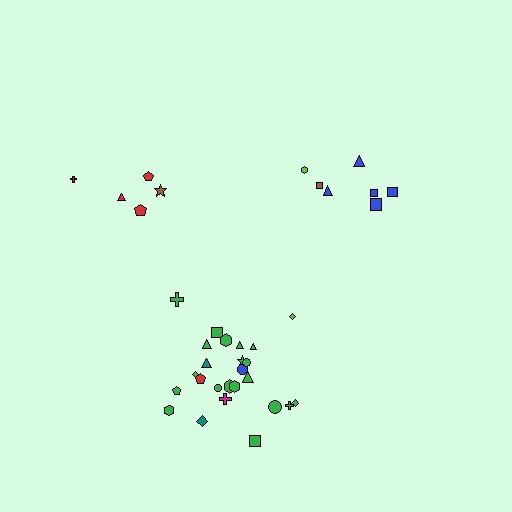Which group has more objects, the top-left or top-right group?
The top-right group.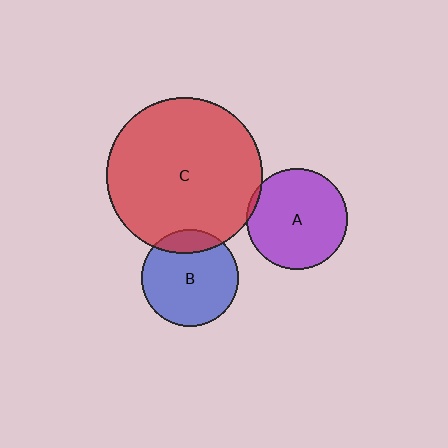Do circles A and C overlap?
Yes.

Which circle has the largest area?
Circle C (red).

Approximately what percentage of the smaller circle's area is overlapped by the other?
Approximately 5%.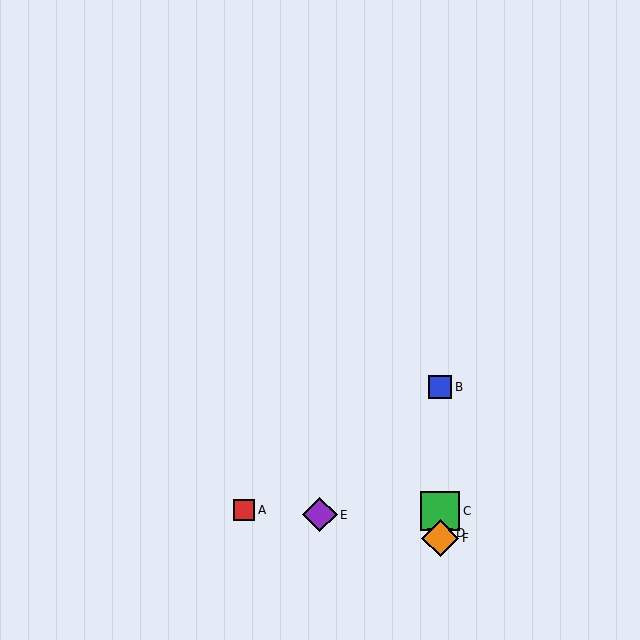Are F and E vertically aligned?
No, F is at x≈440 and E is at x≈320.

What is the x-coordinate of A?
Object A is at x≈244.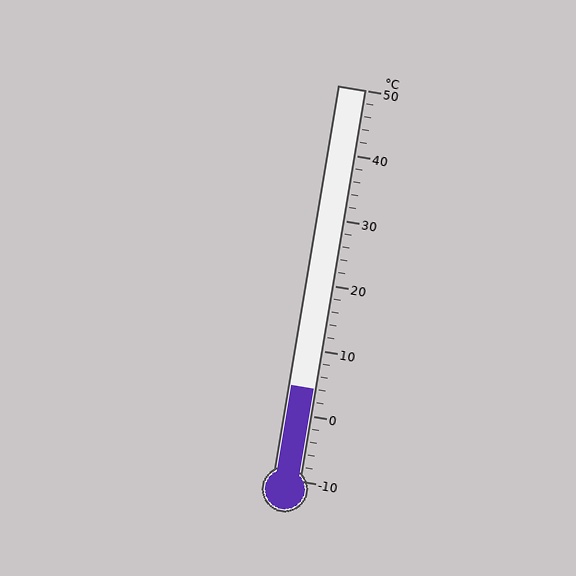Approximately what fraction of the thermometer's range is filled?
The thermometer is filled to approximately 25% of its range.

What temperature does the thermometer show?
The thermometer shows approximately 4°C.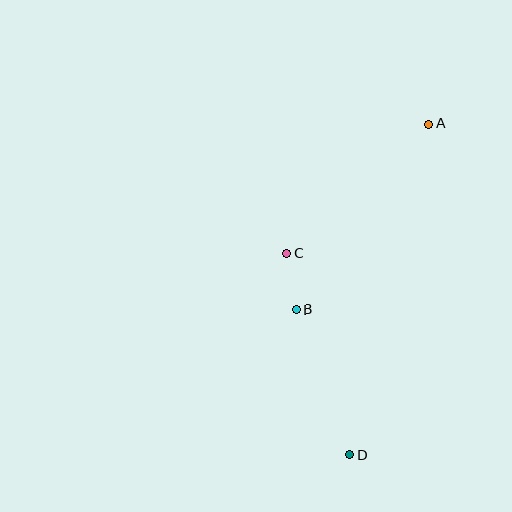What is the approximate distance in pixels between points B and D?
The distance between B and D is approximately 155 pixels.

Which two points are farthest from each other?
Points A and D are farthest from each other.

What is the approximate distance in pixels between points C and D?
The distance between C and D is approximately 211 pixels.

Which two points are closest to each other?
Points B and C are closest to each other.